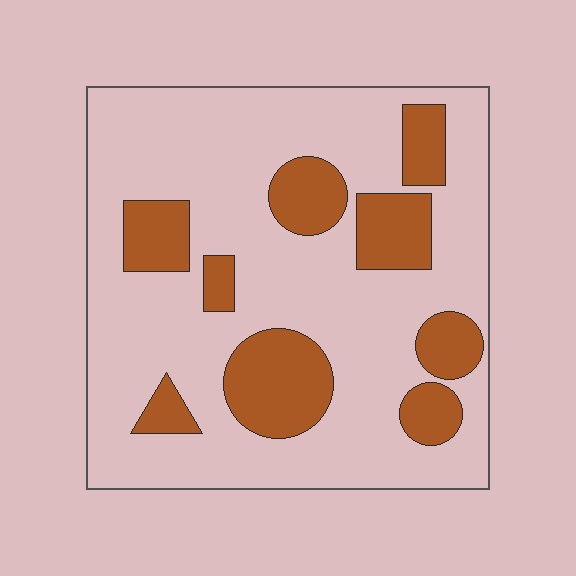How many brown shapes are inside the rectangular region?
9.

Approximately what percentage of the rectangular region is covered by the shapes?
Approximately 25%.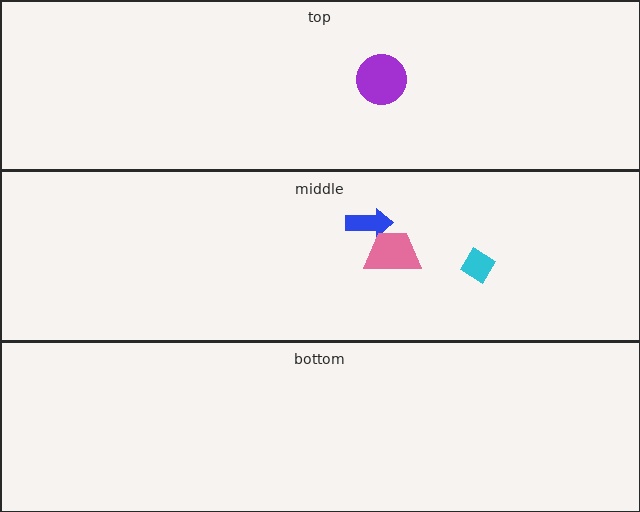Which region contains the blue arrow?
The middle region.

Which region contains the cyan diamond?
The middle region.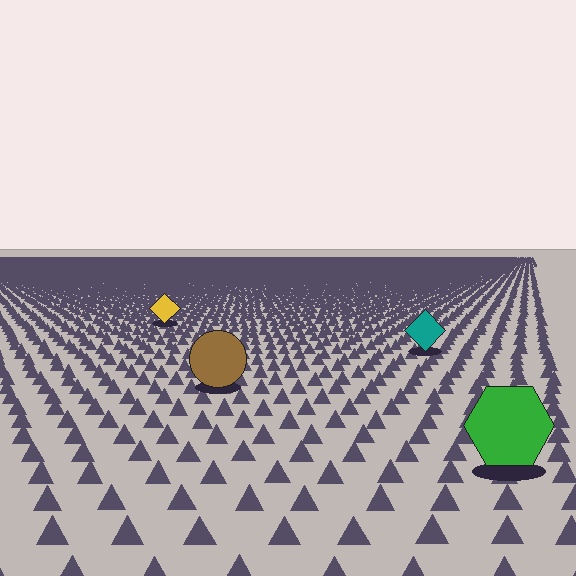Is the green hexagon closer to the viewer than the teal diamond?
Yes. The green hexagon is closer — you can tell from the texture gradient: the ground texture is coarser near it.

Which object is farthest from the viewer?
The yellow diamond is farthest from the viewer. It appears smaller and the ground texture around it is denser.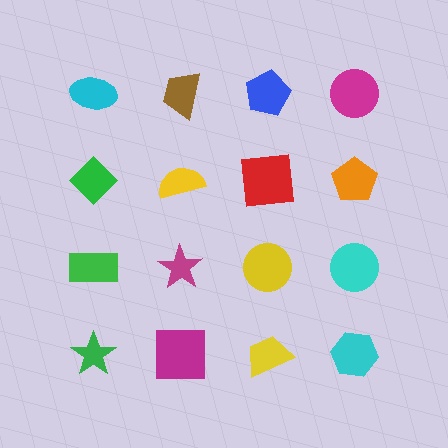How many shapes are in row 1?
4 shapes.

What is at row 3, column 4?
A cyan circle.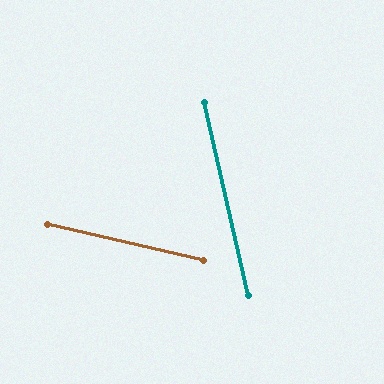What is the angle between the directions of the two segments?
Approximately 64 degrees.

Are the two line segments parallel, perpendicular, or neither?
Neither parallel nor perpendicular — they differ by about 64°.